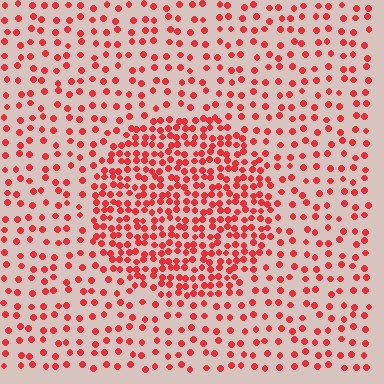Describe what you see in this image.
The image contains small red elements arranged at two different densities. A circle-shaped region is visible where the elements are more densely packed than the surrounding area.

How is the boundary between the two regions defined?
The boundary is defined by a change in element density (approximately 2.3x ratio). All elements are the same color, size, and shape.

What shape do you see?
I see a circle.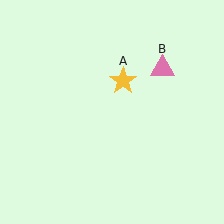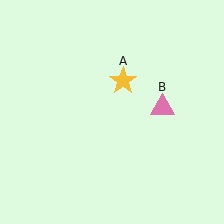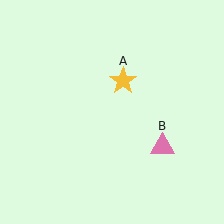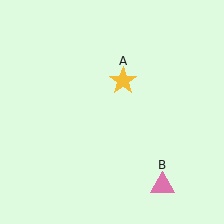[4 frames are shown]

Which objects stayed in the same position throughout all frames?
Yellow star (object A) remained stationary.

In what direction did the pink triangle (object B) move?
The pink triangle (object B) moved down.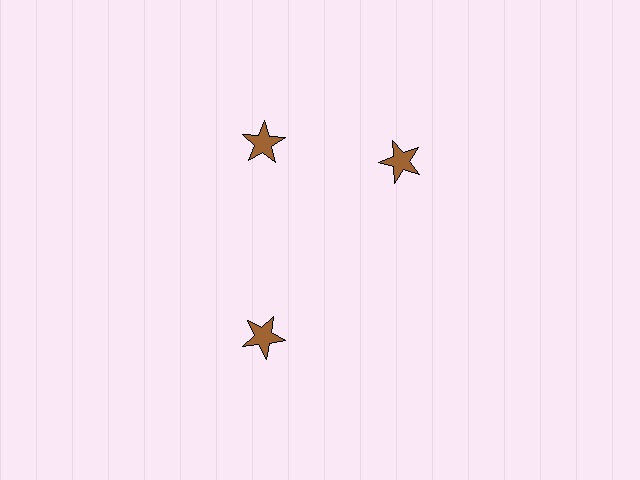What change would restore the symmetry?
The symmetry would be restored by rotating it back into even spacing with its neighbors so that all 3 stars sit at equal angles and equal distance from the center.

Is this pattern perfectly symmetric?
No. The 3 brown stars are arranged in a ring, but one element near the 3 o'clock position is rotated out of alignment along the ring, breaking the 3-fold rotational symmetry.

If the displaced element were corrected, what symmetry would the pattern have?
It would have 3-fold rotational symmetry — the pattern would map onto itself every 120 degrees.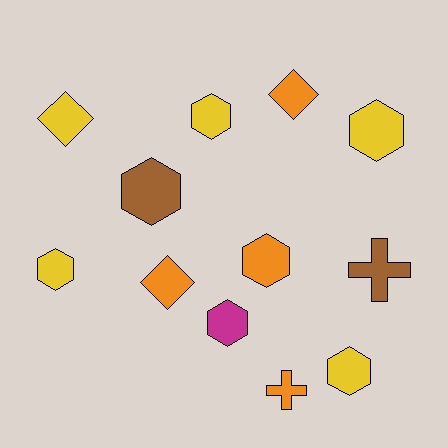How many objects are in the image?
There are 12 objects.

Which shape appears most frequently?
Hexagon, with 7 objects.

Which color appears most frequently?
Yellow, with 5 objects.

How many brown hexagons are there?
There is 1 brown hexagon.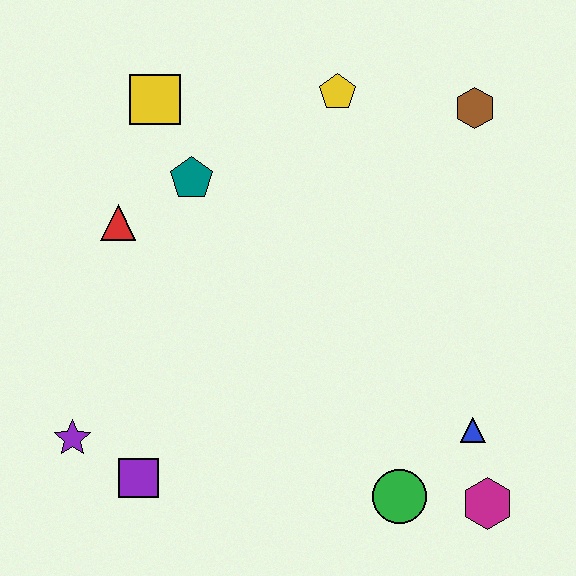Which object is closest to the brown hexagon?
The yellow pentagon is closest to the brown hexagon.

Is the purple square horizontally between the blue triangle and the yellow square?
No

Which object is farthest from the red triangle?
The magenta hexagon is farthest from the red triangle.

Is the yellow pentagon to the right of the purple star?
Yes